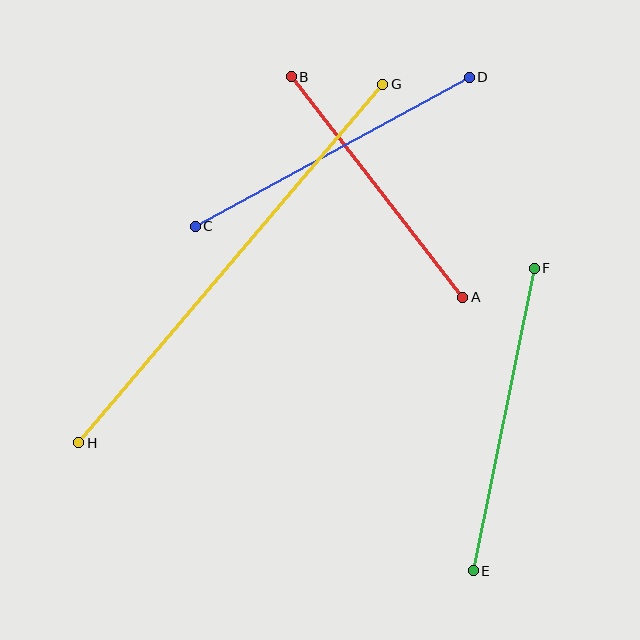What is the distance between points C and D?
The distance is approximately 312 pixels.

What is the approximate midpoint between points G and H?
The midpoint is at approximately (231, 264) pixels.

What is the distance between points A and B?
The distance is approximately 280 pixels.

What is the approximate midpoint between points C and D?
The midpoint is at approximately (332, 152) pixels.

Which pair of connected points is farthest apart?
Points G and H are farthest apart.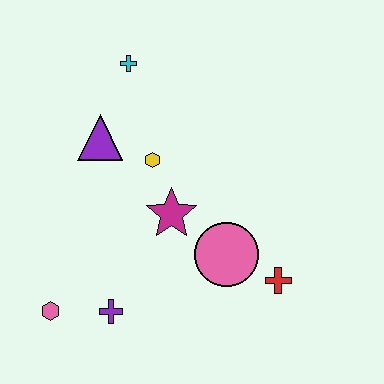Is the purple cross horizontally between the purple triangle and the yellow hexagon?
Yes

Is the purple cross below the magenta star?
Yes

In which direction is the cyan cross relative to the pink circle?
The cyan cross is above the pink circle.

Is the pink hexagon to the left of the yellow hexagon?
Yes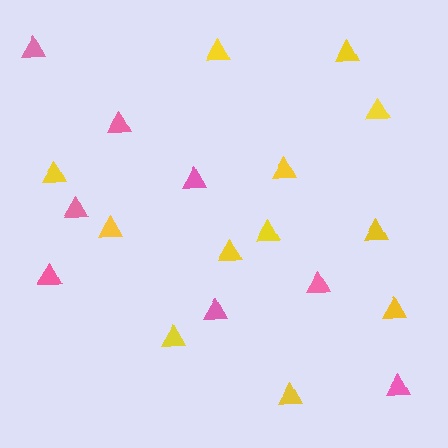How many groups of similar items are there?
There are 2 groups: one group of yellow triangles (12) and one group of pink triangles (8).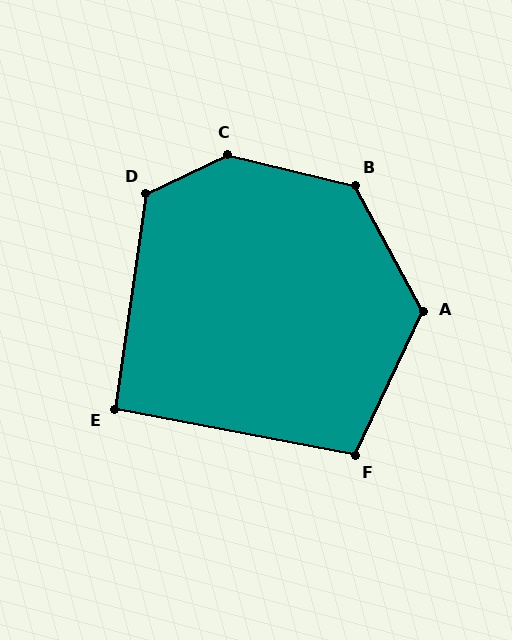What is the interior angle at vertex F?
Approximately 105 degrees (obtuse).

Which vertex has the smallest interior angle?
E, at approximately 92 degrees.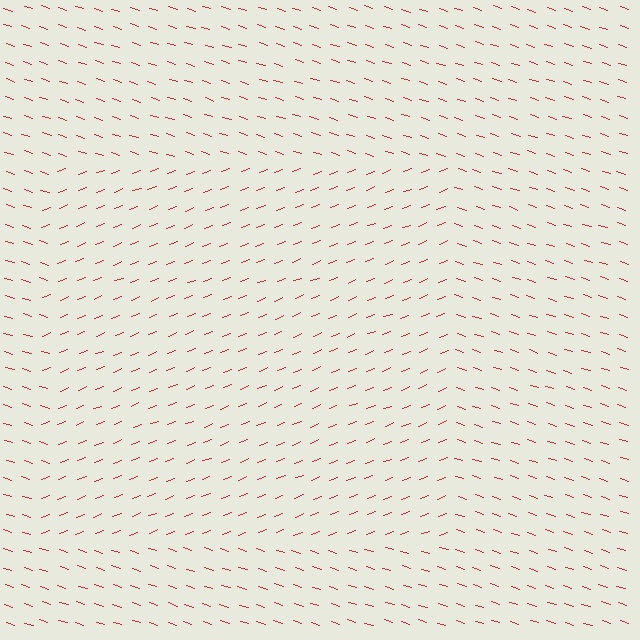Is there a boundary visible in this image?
Yes, there is a texture boundary formed by a change in line orientation.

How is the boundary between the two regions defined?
The boundary is defined purely by a change in line orientation (approximately 40 degrees difference). All lines are the same color and thickness.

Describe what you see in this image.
The image is filled with small red line segments. A rectangle region in the image has lines oriented differently from the surrounding lines, creating a visible texture boundary.